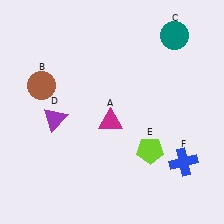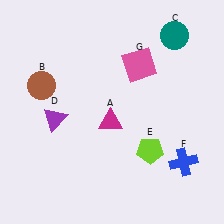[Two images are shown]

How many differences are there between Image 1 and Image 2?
There is 1 difference between the two images.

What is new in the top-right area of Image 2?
A pink square (G) was added in the top-right area of Image 2.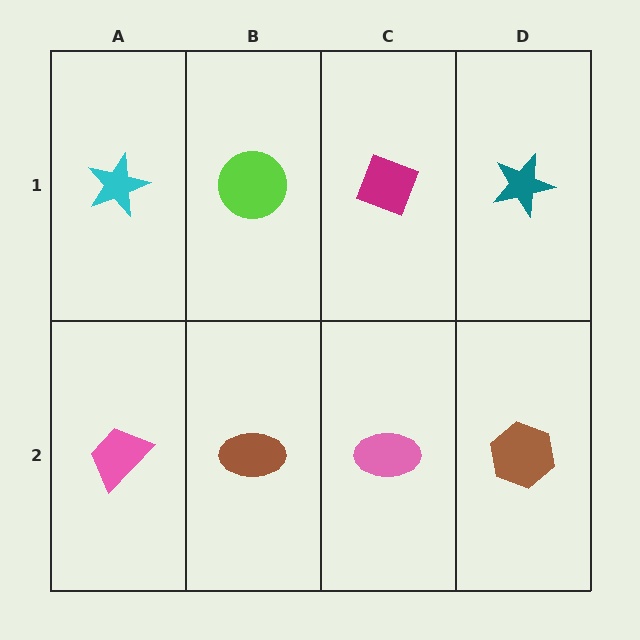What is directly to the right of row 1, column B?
A magenta diamond.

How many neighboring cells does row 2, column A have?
2.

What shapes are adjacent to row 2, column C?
A magenta diamond (row 1, column C), a brown ellipse (row 2, column B), a brown hexagon (row 2, column D).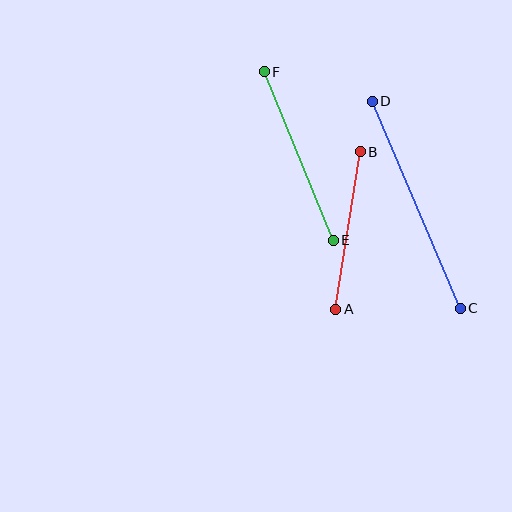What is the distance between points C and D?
The distance is approximately 225 pixels.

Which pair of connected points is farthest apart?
Points C and D are farthest apart.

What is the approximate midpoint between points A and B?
The midpoint is at approximately (348, 231) pixels.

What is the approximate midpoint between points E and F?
The midpoint is at approximately (299, 156) pixels.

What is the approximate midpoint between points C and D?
The midpoint is at approximately (416, 205) pixels.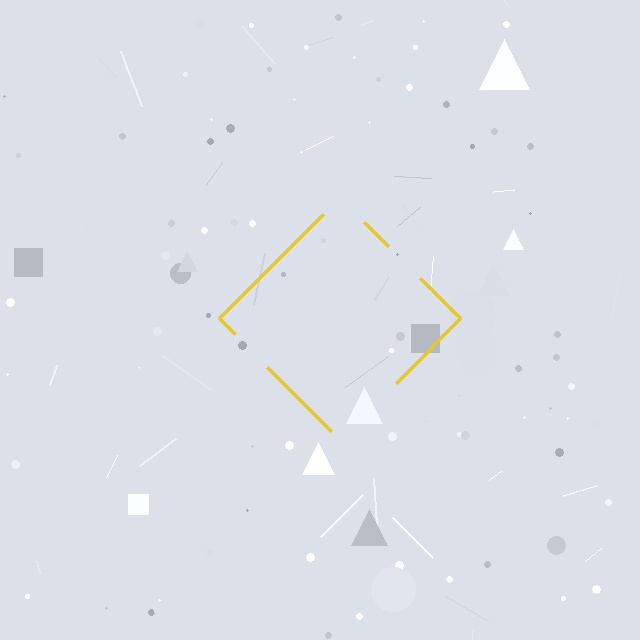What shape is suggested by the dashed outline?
The dashed outline suggests a diamond.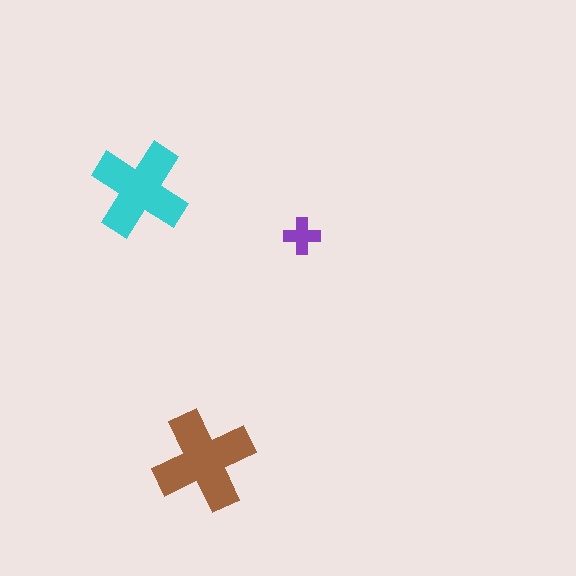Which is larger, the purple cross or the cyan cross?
The cyan one.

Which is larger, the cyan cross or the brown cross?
The brown one.